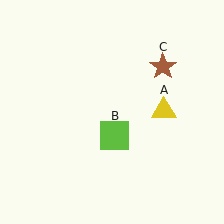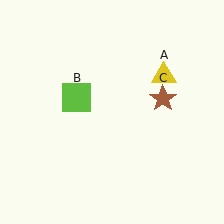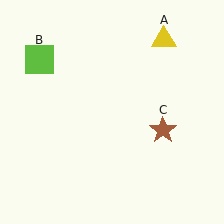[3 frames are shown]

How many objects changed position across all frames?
3 objects changed position: yellow triangle (object A), lime square (object B), brown star (object C).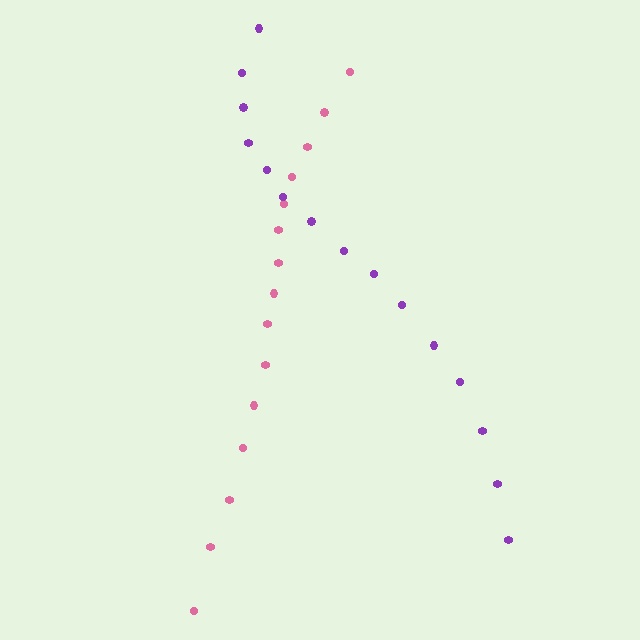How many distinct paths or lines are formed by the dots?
There are 2 distinct paths.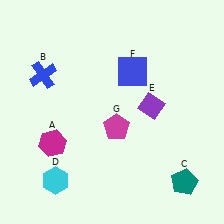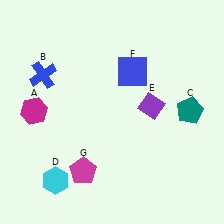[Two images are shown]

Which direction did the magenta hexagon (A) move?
The magenta hexagon (A) moved up.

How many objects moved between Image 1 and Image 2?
3 objects moved between the two images.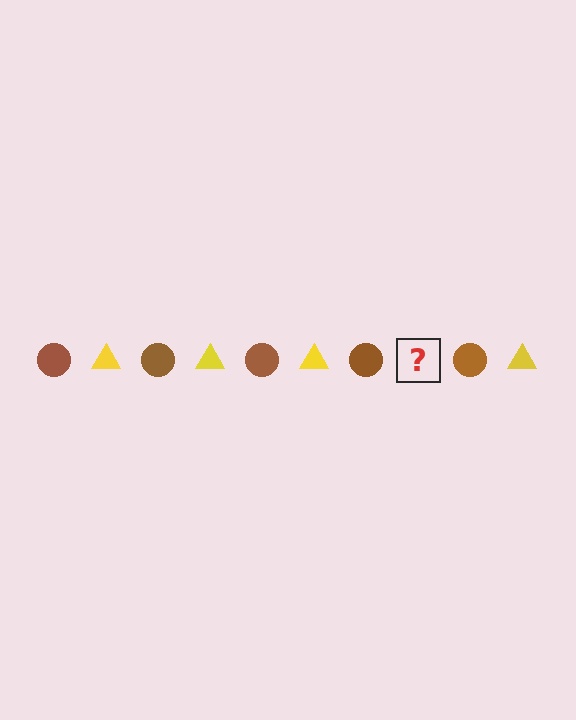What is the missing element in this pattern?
The missing element is a yellow triangle.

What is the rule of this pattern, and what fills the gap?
The rule is that the pattern alternates between brown circle and yellow triangle. The gap should be filled with a yellow triangle.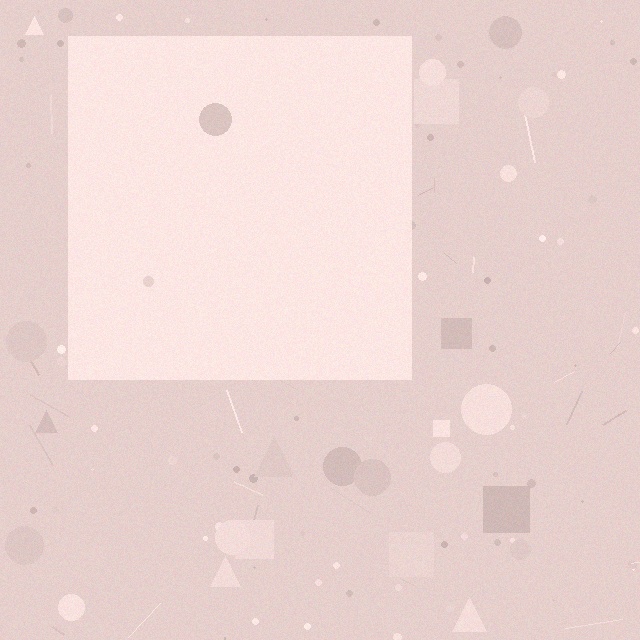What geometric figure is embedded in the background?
A square is embedded in the background.